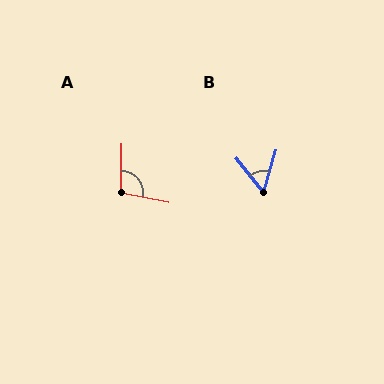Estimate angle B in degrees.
Approximately 55 degrees.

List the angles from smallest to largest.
B (55°), A (101°).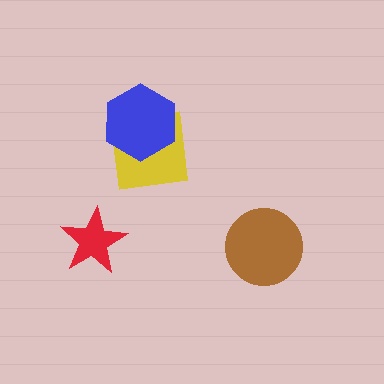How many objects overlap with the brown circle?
0 objects overlap with the brown circle.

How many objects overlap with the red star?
0 objects overlap with the red star.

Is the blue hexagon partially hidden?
No, no other shape covers it.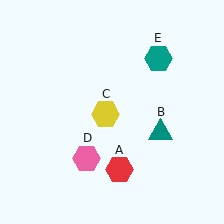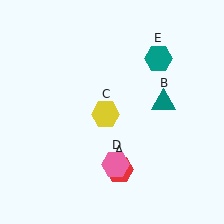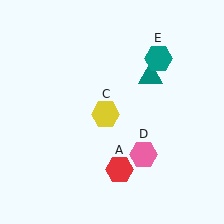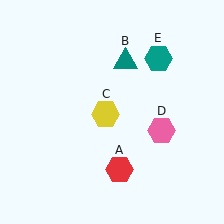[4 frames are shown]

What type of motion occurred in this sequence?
The teal triangle (object B), pink hexagon (object D) rotated counterclockwise around the center of the scene.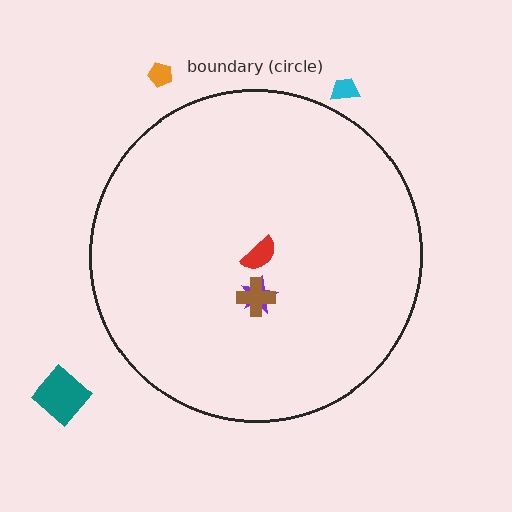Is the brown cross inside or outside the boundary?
Inside.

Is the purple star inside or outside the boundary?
Inside.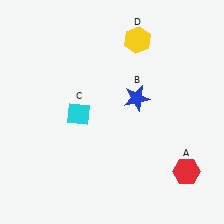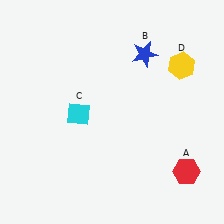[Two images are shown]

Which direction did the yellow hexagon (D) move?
The yellow hexagon (D) moved right.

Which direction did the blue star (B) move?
The blue star (B) moved up.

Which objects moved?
The objects that moved are: the blue star (B), the yellow hexagon (D).